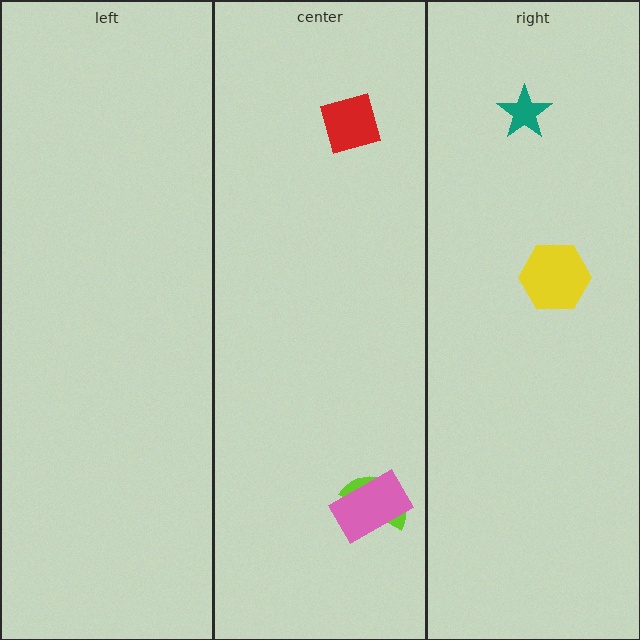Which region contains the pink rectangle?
The center region.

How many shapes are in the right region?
2.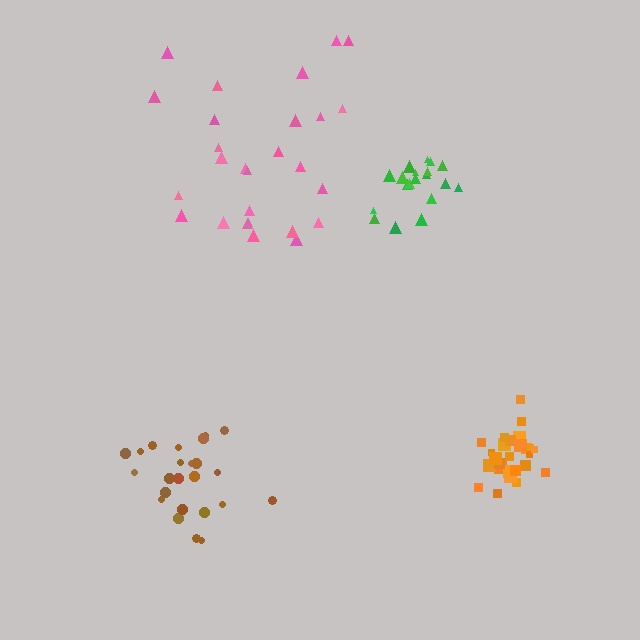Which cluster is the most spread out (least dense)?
Pink.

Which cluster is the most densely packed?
Orange.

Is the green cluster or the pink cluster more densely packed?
Green.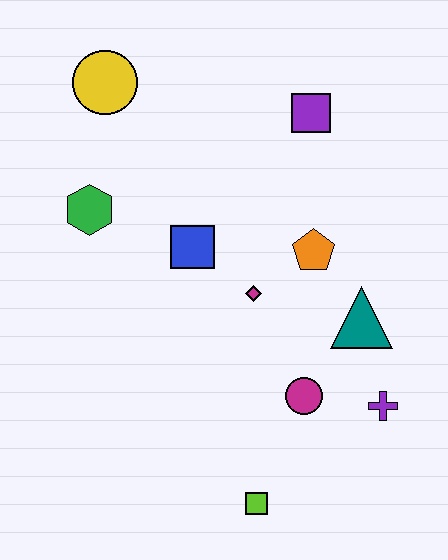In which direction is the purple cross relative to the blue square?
The purple cross is to the right of the blue square.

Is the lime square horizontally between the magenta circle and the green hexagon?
Yes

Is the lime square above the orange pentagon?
No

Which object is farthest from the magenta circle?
The yellow circle is farthest from the magenta circle.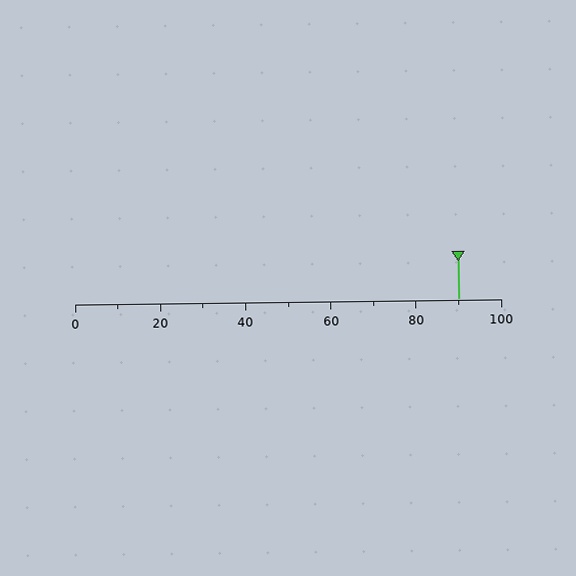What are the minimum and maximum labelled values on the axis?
The axis runs from 0 to 100.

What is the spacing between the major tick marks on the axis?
The major ticks are spaced 20 apart.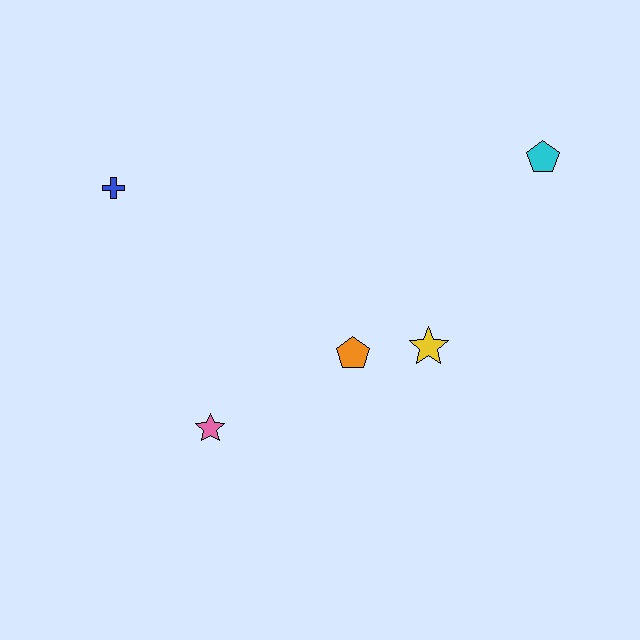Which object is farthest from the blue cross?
The cyan pentagon is farthest from the blue cross.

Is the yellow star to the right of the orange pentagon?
Yes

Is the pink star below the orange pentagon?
Yes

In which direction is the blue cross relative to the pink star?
The blue cross is above the pink star.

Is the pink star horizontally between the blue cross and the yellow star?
Yes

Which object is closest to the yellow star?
The orange pentagon is closest to the yellow star.